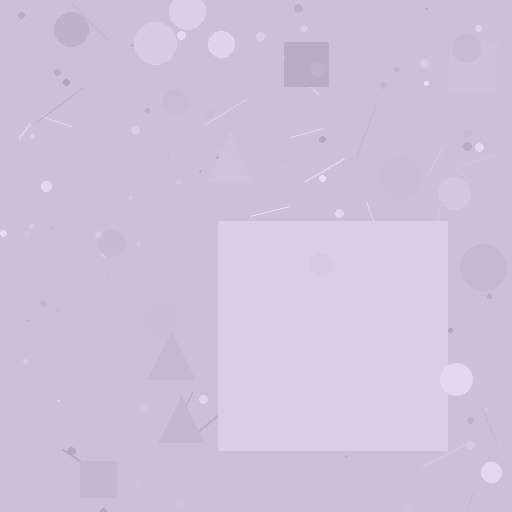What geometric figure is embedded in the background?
A square is embedded in the background.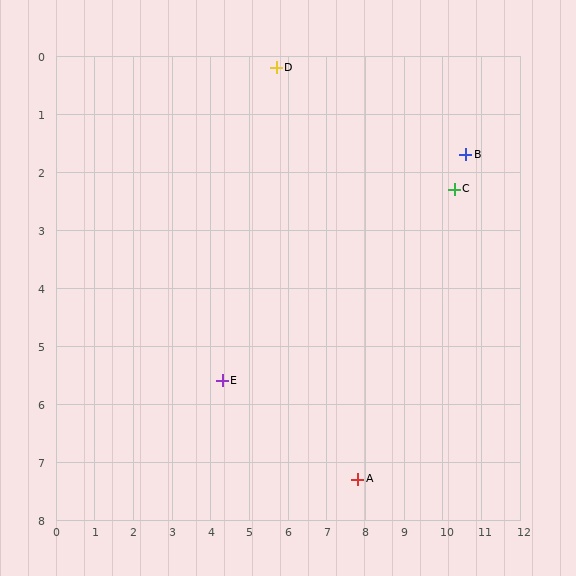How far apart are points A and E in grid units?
Points A and E are about 3.9 grid units apart.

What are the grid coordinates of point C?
Point C is at approximately (10.3, 2.3).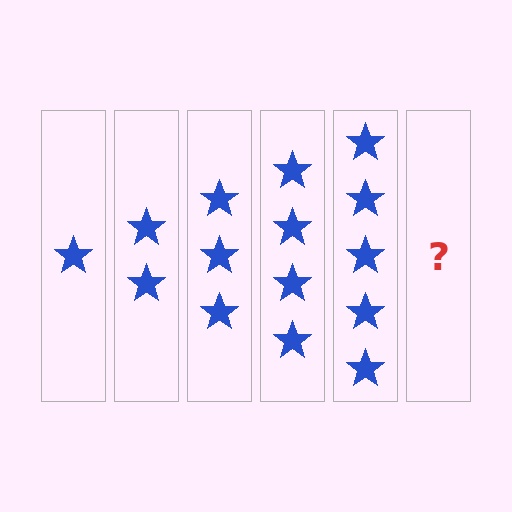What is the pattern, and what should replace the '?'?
The pattern is that each step adds one more star. The '?' should be 6 stars.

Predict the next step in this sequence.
The next step is 6 stars.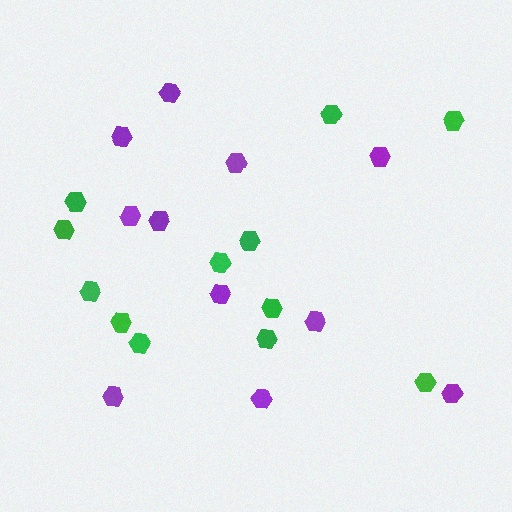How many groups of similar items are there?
There are 2 groups: one group of green hexagons (12) and one group of purple hexagons (11).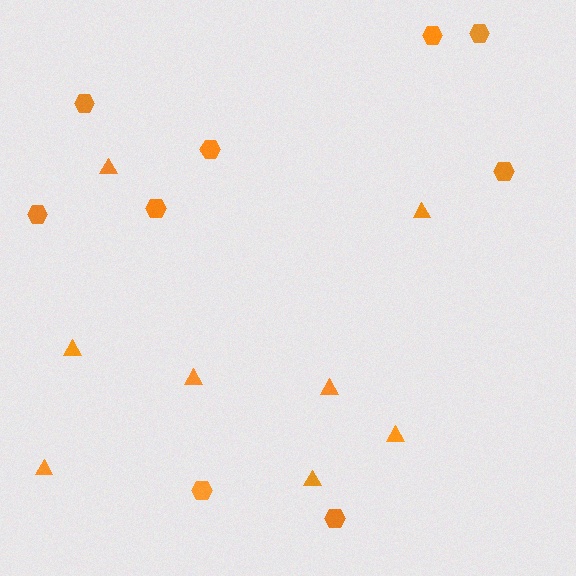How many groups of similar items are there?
There are 2 groups: one group of hexagons (9) and one group of triangles (8).